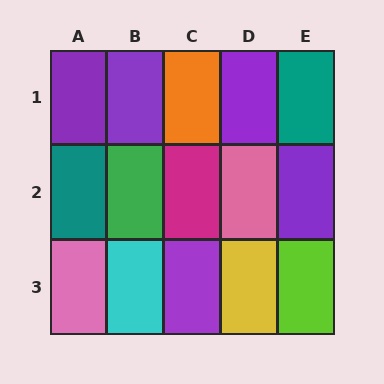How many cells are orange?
1 cell is orange.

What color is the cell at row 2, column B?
Green.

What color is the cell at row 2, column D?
Pink.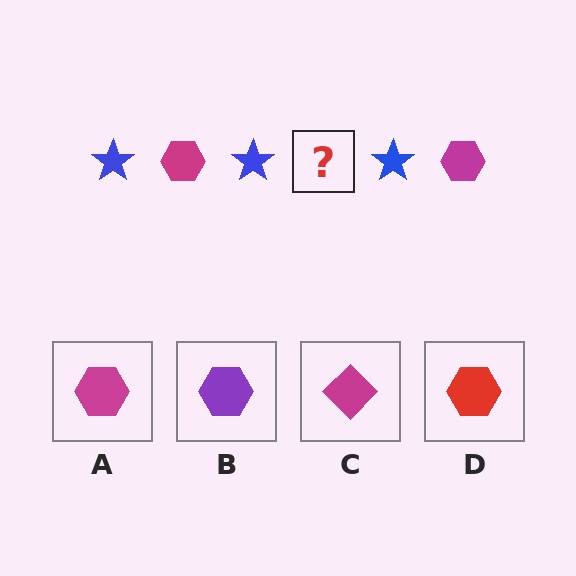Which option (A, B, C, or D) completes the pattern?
A.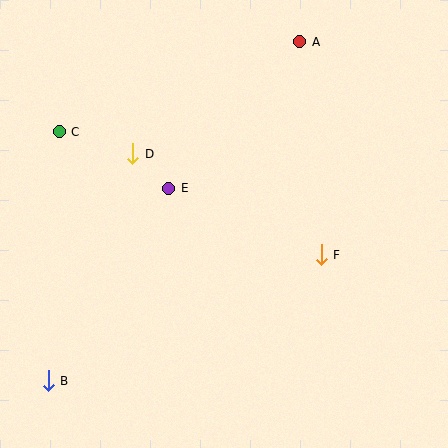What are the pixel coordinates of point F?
Point F is at (321, 255).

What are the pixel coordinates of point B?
Point B is at (48, 381).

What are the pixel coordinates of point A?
Point A is at (300, 42).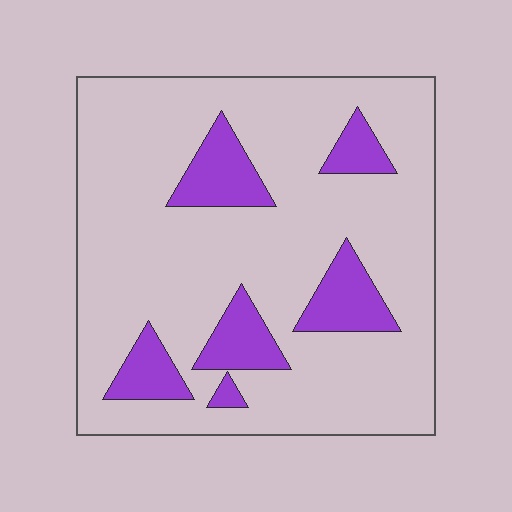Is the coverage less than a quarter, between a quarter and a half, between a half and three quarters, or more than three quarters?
Less than a quarter.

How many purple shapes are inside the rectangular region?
6.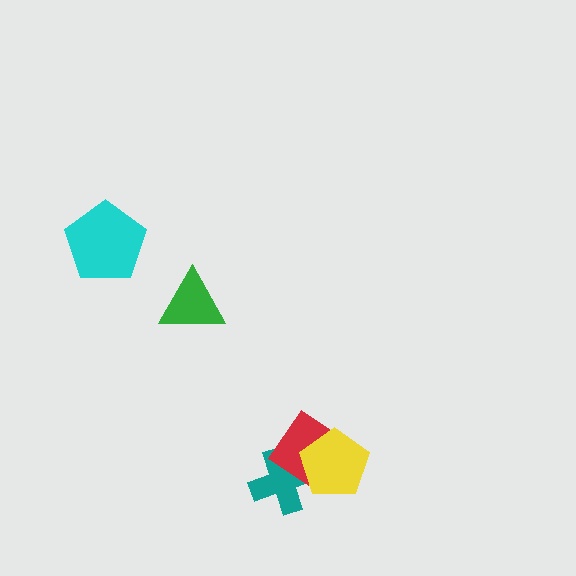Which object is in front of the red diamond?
The yellow pentagon is in front of the red diamond.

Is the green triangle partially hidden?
No, no other shape covers it.